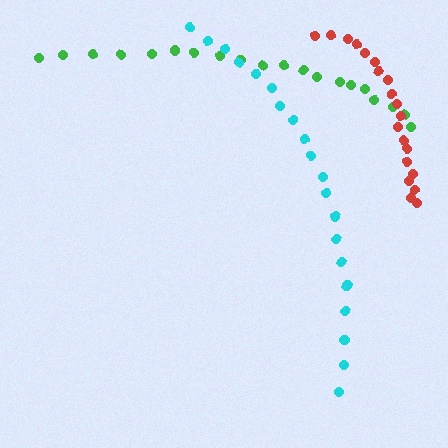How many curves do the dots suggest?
There are 3 distinct paths.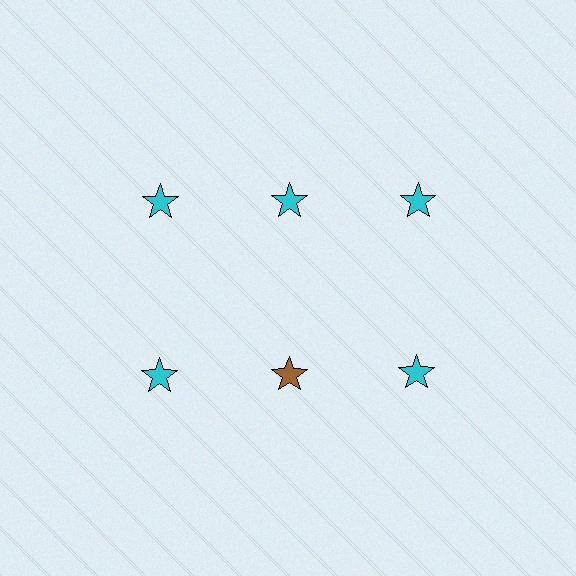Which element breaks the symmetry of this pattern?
The brown star in the second row, second from left column breaks the symmetry. All other shapes are cyan stars.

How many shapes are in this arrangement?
There are 6 shapes arranged in a grid pattern.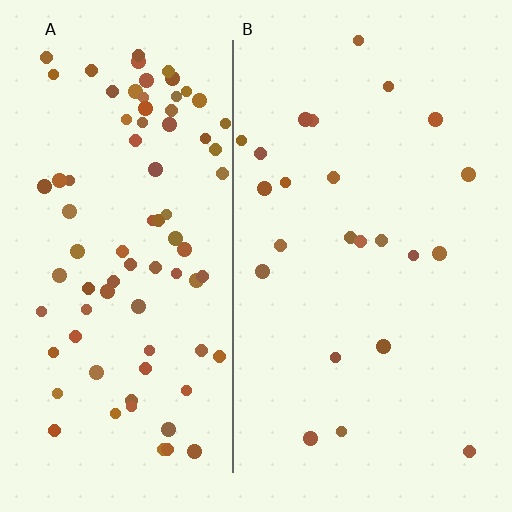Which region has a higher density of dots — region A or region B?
A (the left).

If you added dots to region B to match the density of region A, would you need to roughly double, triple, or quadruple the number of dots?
Approximately quadruple.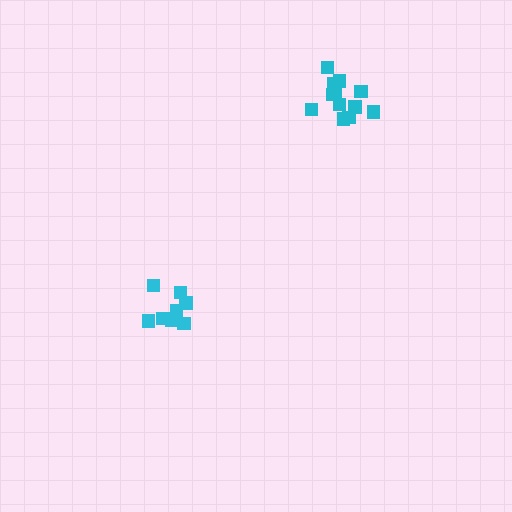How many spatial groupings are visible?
There are 2 spatial groupings.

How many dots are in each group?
Group 1: 12 dots, Group 2: 8 dots (20 total).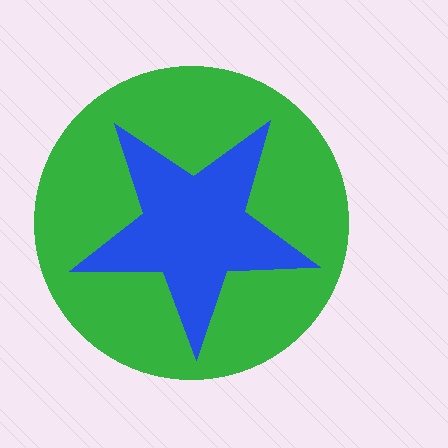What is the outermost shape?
The green circle.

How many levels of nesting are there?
2.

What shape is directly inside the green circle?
The blue star.